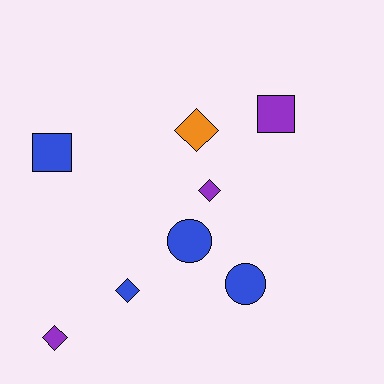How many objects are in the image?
There are 8 objects.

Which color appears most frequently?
Blue, with 4 objects.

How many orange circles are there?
There are no orange circles.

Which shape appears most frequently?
Diamond, with 4 objects.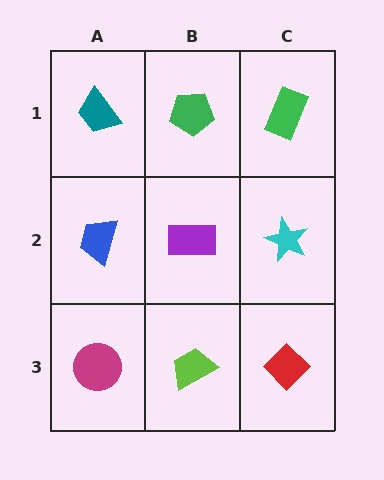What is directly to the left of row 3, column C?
A lime trapezoid.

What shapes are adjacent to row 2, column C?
A green rectangle (row 1, column C), a red diamond (row 3, column C), a purple rectangle (row 2, column B).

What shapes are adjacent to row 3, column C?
A cyan star (row 2, column C), a lime trapezoid (row 3, column B).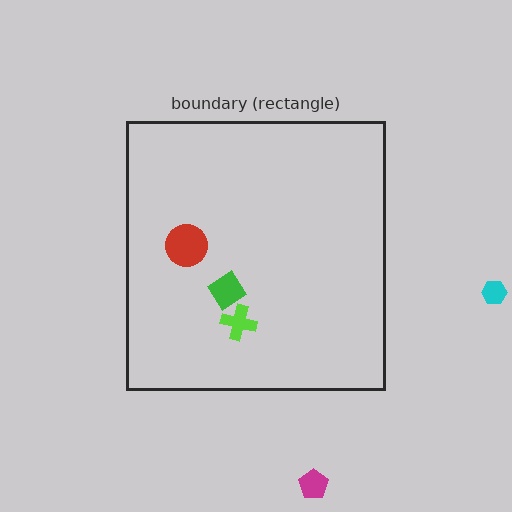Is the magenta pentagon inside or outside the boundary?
Outside.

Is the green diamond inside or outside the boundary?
Inside.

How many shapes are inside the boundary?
3 inside, 2 outside.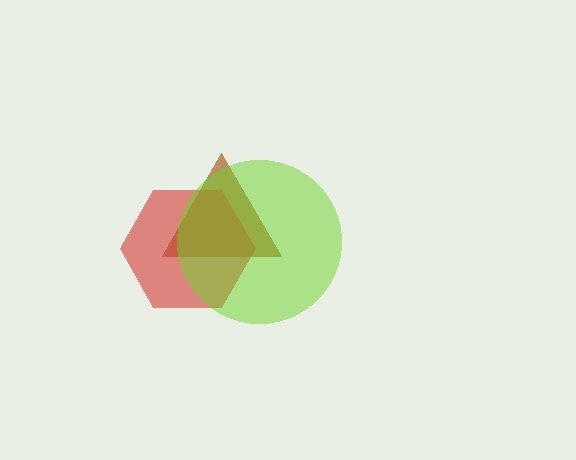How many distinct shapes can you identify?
There are 3 distinct shapes: a brown triangle, a red hexagon, a lime circle.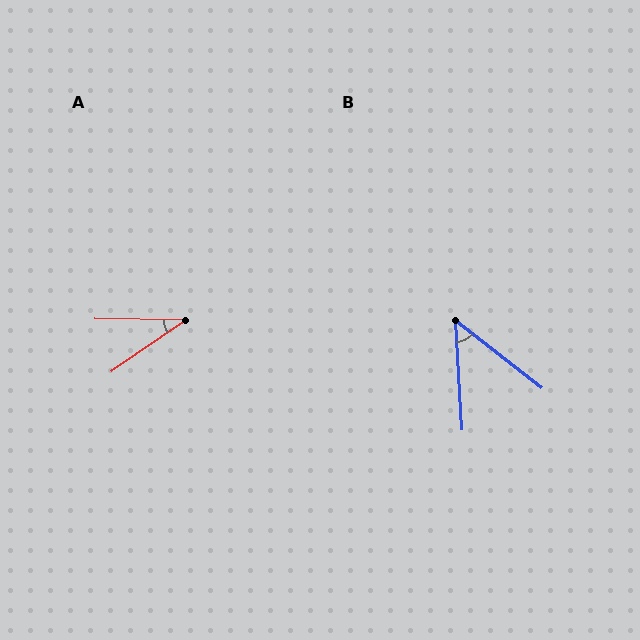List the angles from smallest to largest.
A (35°), B (49°).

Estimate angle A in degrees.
Approximately 35 degrees.